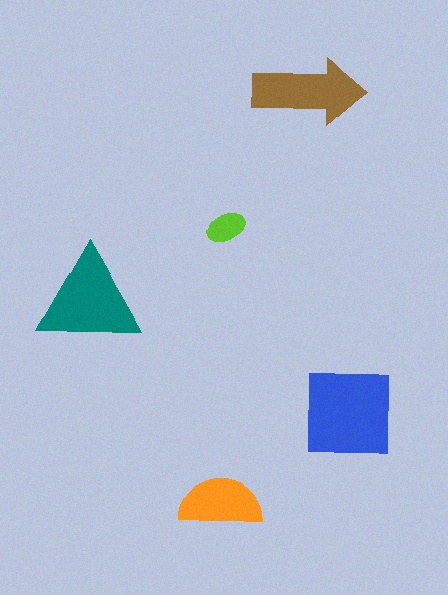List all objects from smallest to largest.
The lime ellipse, the orange semicircle, the brown arrow, the teal triangle, the blue square.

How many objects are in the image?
There are 5 objects in the image.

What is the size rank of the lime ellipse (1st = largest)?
5th.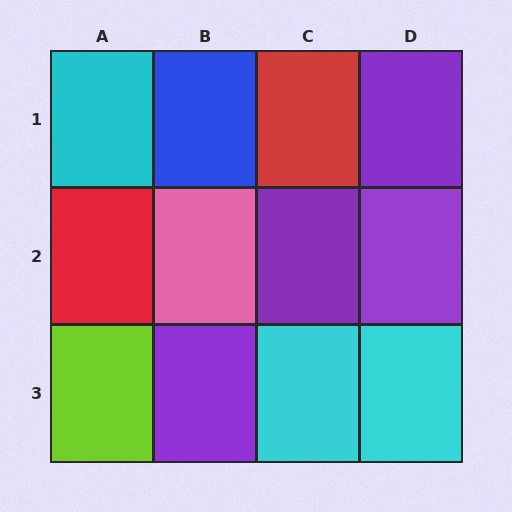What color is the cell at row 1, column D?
Purple.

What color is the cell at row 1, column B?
Blue.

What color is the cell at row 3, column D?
Cyan.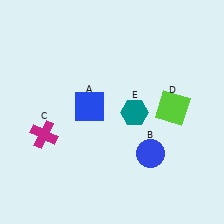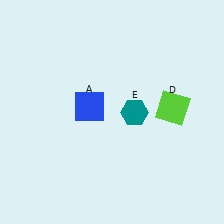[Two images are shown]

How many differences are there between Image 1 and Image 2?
There are 2 differences between the two images.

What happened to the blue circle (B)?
The blue circle (B) was removed in Image 2. It was in the bottom-right area of Image 1.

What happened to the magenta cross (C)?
The magenta cross (C) was removed in Image 2. It was in the bottom-left area of Image 1.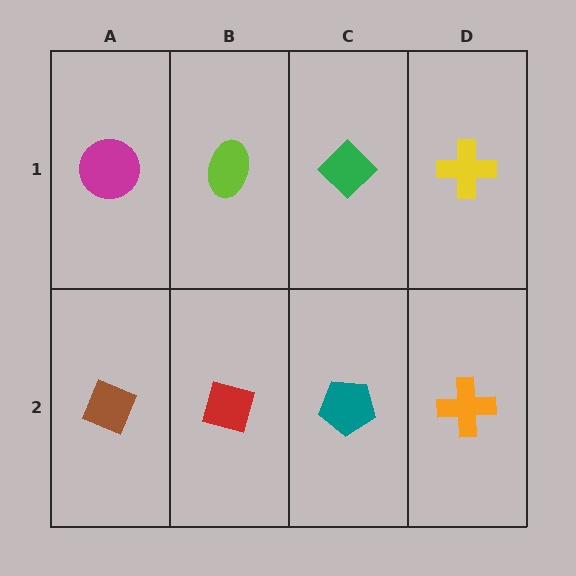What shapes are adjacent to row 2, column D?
A yellow cross (row 1, column D), a teal pentagon (row 2, column C).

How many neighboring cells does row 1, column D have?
2.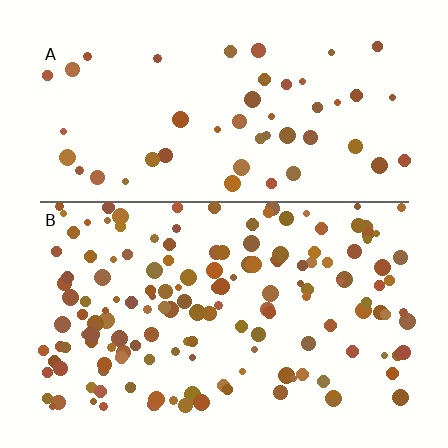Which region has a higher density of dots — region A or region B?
B (the bottom).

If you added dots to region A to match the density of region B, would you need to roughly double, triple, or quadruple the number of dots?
Approximately triple.